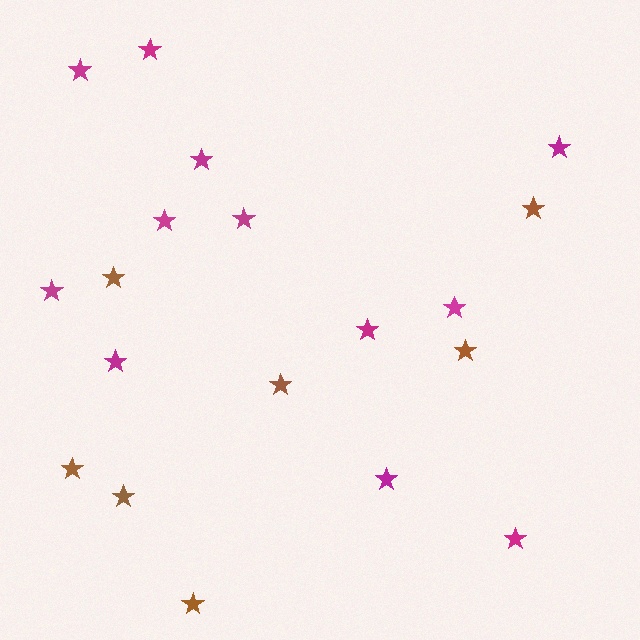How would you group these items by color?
There are 2 groups: one group of brown stars (7) and one group of magenta stars (12).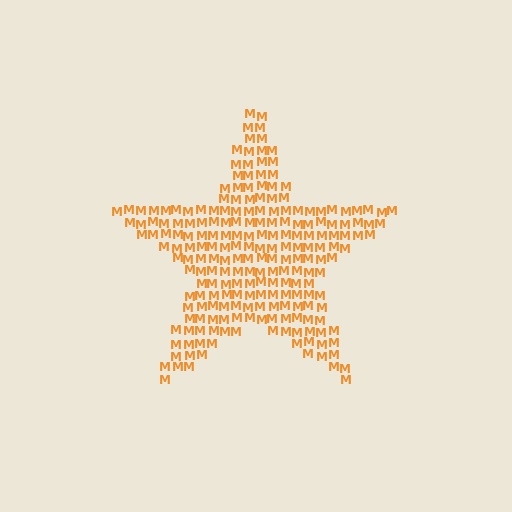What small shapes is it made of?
It is made of small letter M's.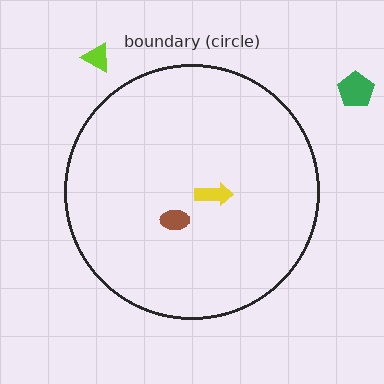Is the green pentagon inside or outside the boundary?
Outside.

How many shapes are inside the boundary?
2 inside, 2 outside.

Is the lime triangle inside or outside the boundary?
Outside.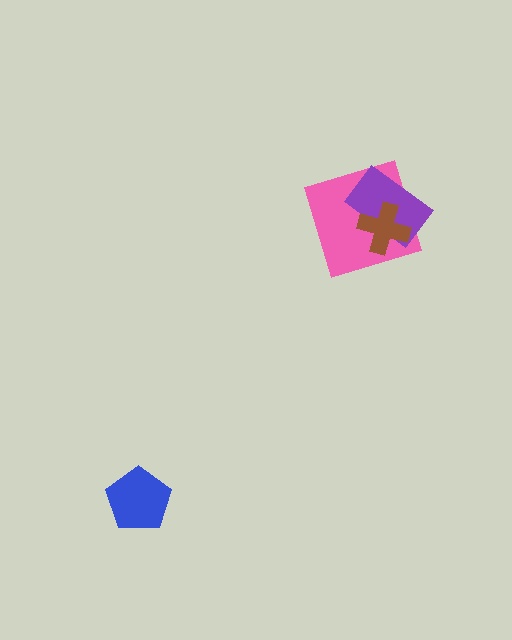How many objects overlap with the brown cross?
2 objects overlap with the brown cross.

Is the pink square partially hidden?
Yes, it is partially covered by another shape.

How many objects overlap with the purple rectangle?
2 objects overlap with the purple rectangle.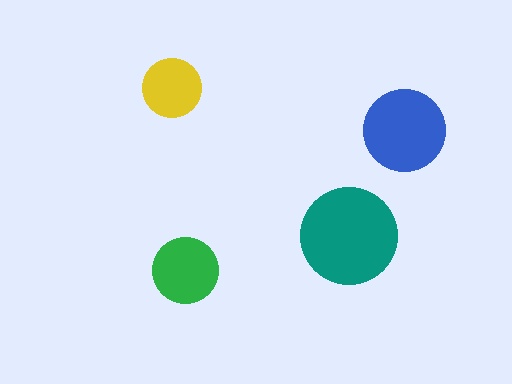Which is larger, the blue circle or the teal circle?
The teal one.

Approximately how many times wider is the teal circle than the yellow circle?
About 1.5 times wider.